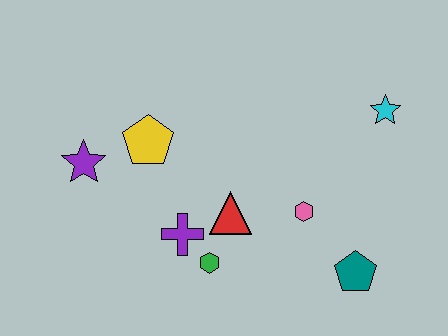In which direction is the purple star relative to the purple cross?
The purple star is to the left of the purple cross.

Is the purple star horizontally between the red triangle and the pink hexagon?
No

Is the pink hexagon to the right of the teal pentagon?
No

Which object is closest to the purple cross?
The green hexagon is closest to the purple cross.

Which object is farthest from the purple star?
The cyan star is farthest from the purple star.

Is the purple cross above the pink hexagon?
No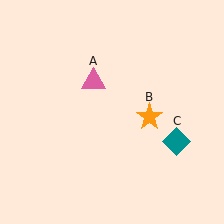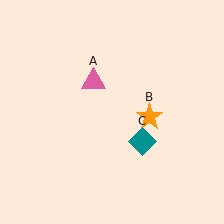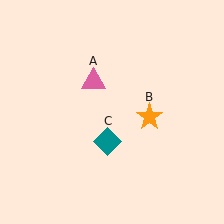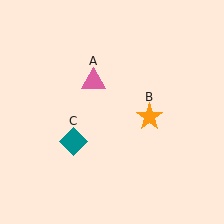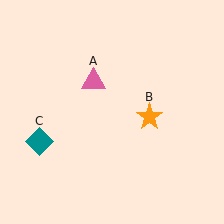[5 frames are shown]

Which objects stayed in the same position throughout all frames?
Pink triangle (object A) and orange star (object B) remained stationary.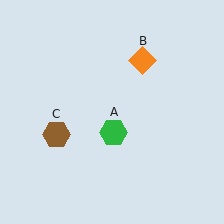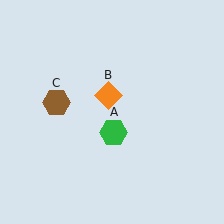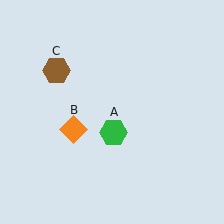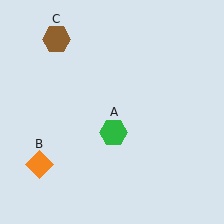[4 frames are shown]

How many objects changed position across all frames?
2 objects changed position: orange diamond (object B), brown hexagon (object C).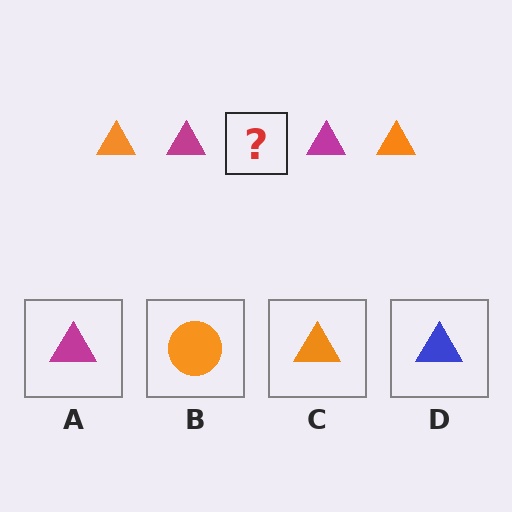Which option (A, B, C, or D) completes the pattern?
C.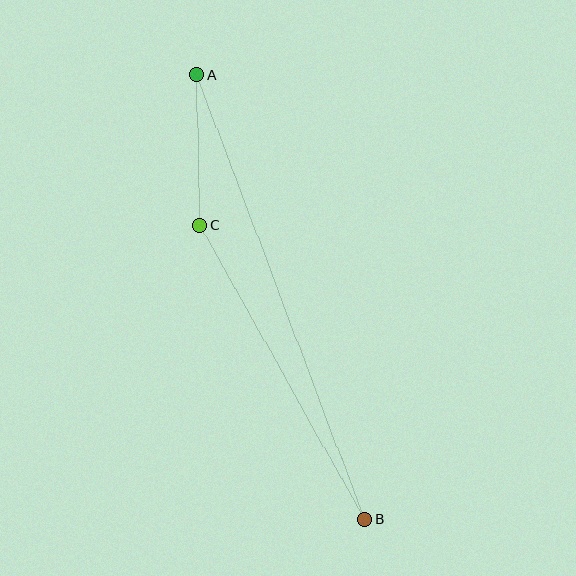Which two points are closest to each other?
Points A and C are closest to each other.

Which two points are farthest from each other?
Points A and B are farthest from each other.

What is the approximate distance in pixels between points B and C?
The distance between B and C is approximately 337 pixels.